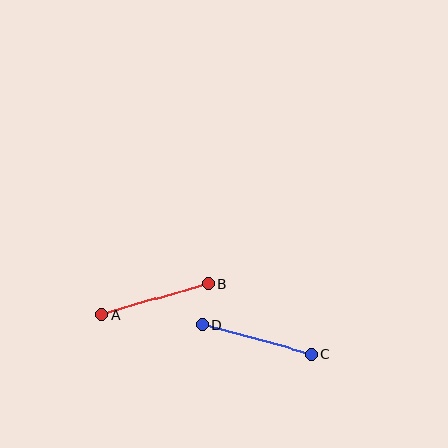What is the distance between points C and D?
The distance is approximately 113 pixels.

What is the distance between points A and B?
The distance is approximately 110 pixels.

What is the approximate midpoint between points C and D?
The midpoint is at approximately (257, 339) pixels.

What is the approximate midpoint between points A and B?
The midpoint is at approximately (155, 299) pixels.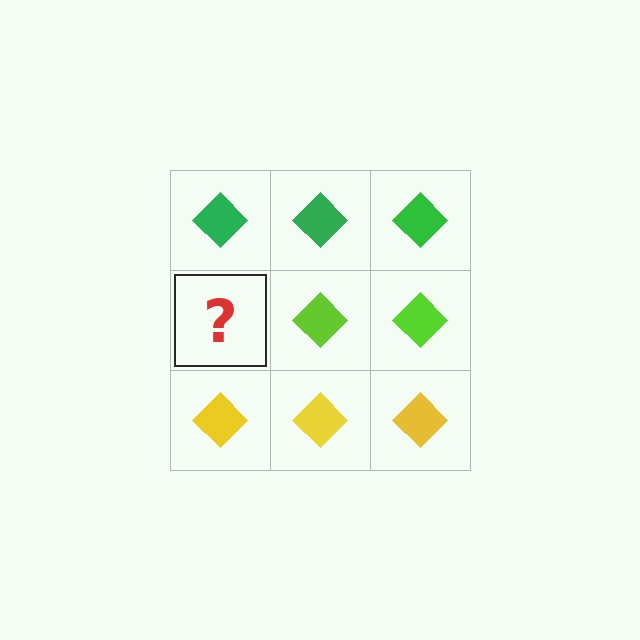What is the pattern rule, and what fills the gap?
The rule is that each row has a consistent color. The gap should be filled with a lime diamond.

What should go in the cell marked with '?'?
The missing cell should contain a lime diamond.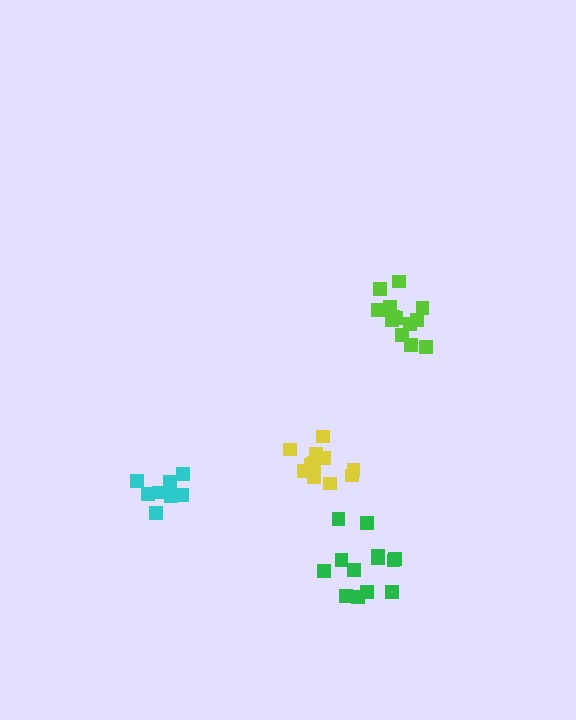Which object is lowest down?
The green cluster is bottommost.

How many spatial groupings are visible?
There are 4 spatial groupings.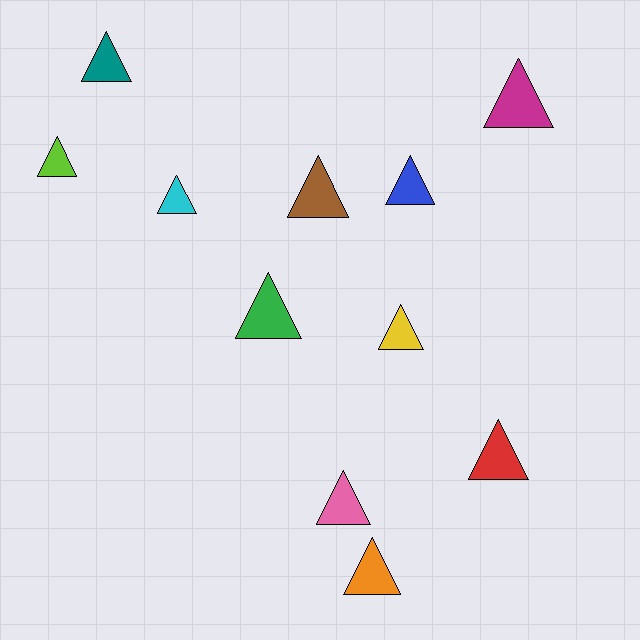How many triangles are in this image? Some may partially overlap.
There are 11 triangles.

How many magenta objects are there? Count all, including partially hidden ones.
There is 1 magenta object.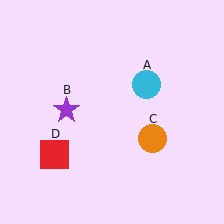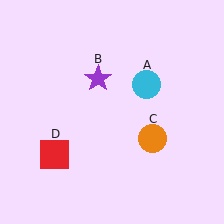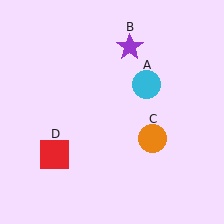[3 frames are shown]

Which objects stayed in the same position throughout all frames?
Cyan circle (object A) and orange circle (object C) and red square (object D) remained stationary.